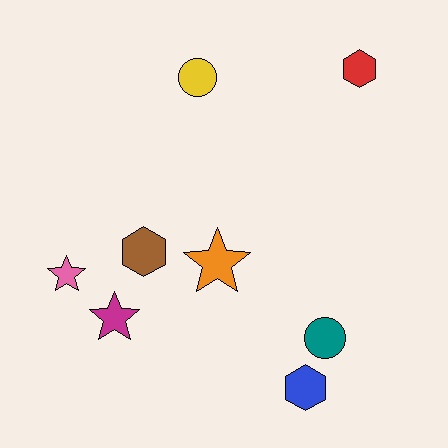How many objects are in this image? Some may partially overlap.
There are 8 objects.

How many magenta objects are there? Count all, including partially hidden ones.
There is 1 magenta object.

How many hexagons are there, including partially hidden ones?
There are 3 hexagons.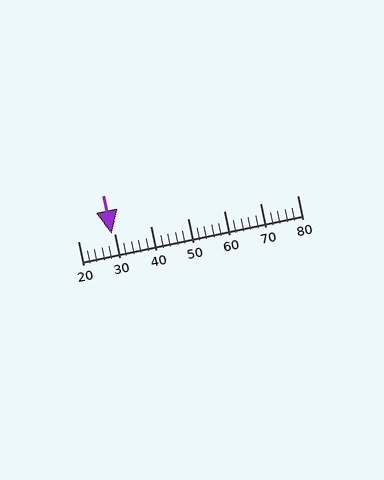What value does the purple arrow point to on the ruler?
The purple arrow points to approximately 29.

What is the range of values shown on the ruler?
The ruler shows values from 20 to 80.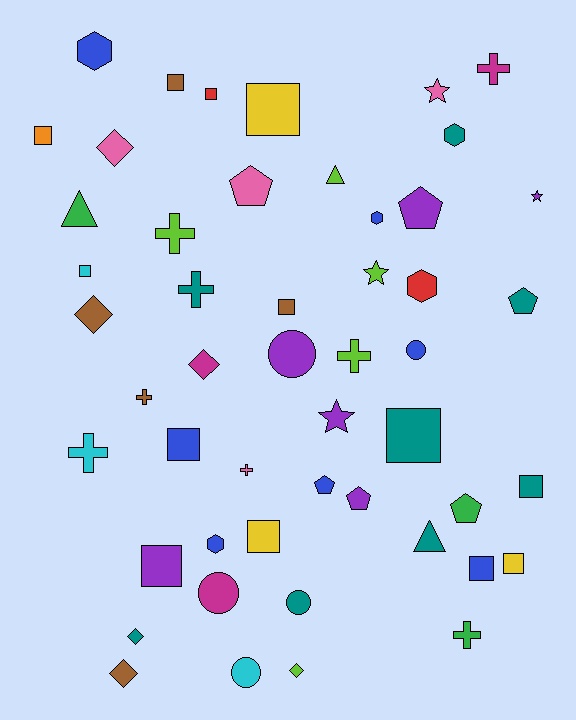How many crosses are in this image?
There are 8 crosses.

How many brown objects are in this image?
There are 5 brown objects.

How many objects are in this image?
There are 50 objects.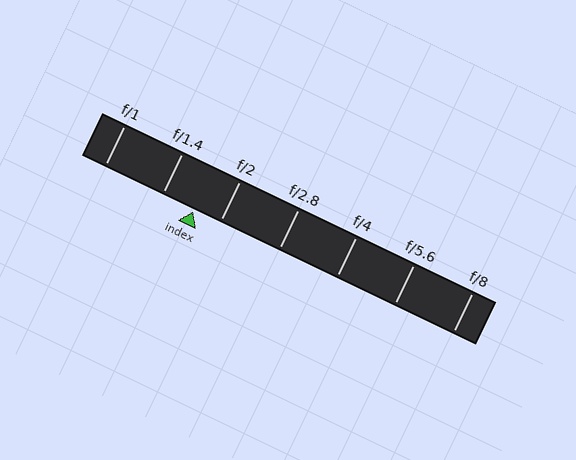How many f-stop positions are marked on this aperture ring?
There are 7 f-stop positions marked.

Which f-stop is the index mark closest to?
The index mark is closest to f/2.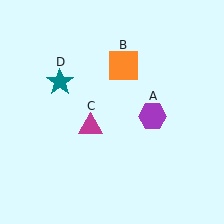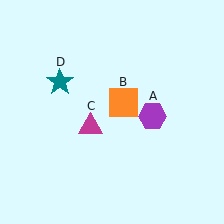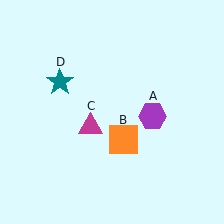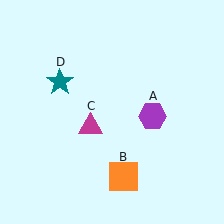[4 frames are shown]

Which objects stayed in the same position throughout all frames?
Purple hexagon (object A) and magenta triangle (object C) and teal star (object D) remained stationary.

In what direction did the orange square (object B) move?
The orange square (object B) moved down.